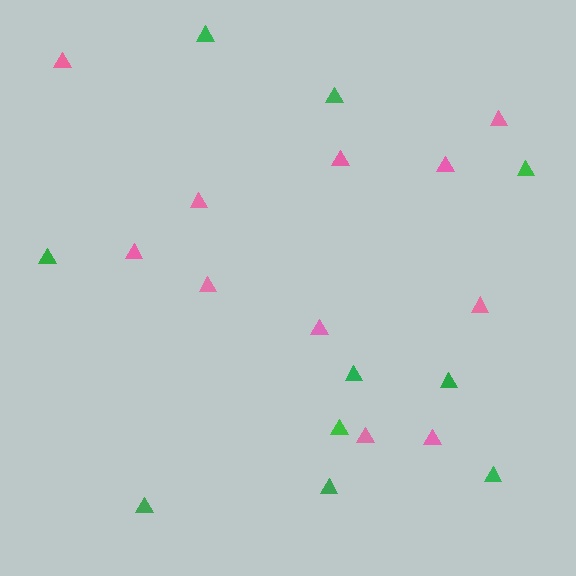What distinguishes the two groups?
There are 2 groups: one group of pink triangles (11) and one group of green triangles (10).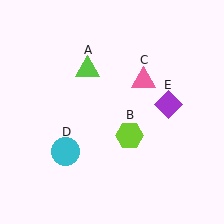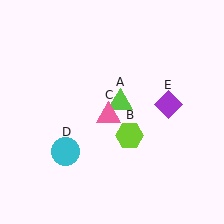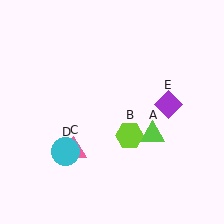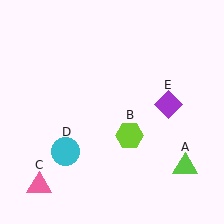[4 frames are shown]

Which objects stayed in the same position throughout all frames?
Lime hexagon (object B) and cyan circle (object D) and purple diamond (object E) remained stationary.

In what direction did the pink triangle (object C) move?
The pink triangle (object C) moved down and to the left.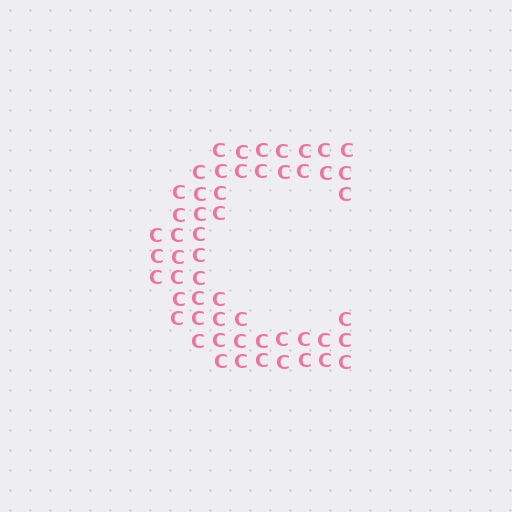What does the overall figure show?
The overall figure shows the letter C.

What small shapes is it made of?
It is made of small letter C's.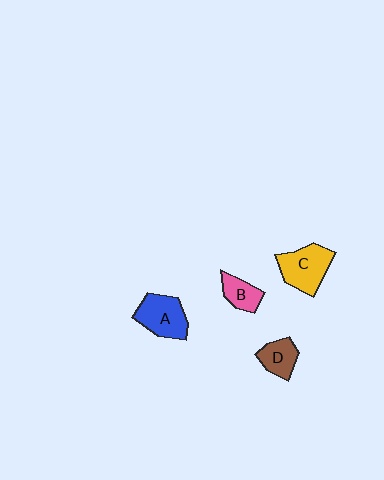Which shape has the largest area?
Shape C (yellow).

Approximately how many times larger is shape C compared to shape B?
Approximately 1.7 times.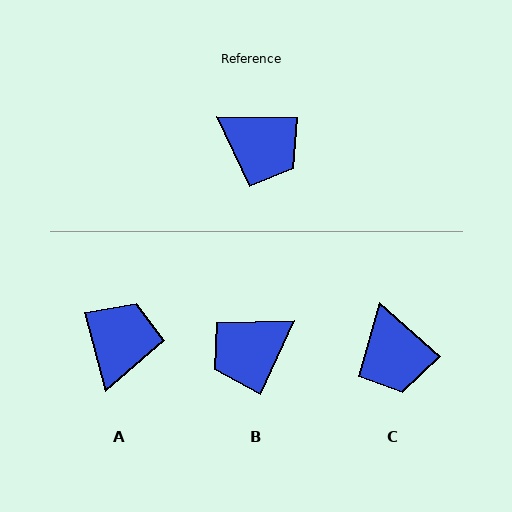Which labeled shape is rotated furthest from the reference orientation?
B, about 114 degrees away.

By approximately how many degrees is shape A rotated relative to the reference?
Approximately 105 degrees counter-clockwise.